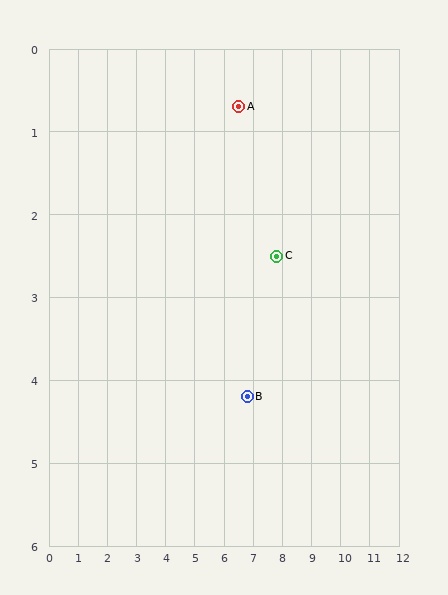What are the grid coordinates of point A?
Point A is at approximately (6.5, 0.7).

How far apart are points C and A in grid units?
Points C and A are about 2.2 grid units apart.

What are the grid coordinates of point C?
Point C is at approximately (7.8, 2.5).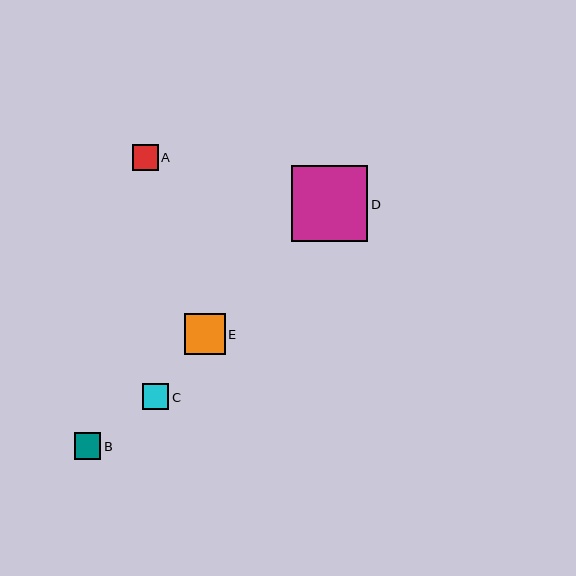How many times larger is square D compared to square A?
Square D is approximately 2.9 times the size of square A.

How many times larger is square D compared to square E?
Square D is approximately 1.9 times the size of square E.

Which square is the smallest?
Square A is the smallest with a size of approximately 26 pixels.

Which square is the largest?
Square D is the largest with a size of approximately 77 pixels.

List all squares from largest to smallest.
From largest to smallest: D, E, B, C, A.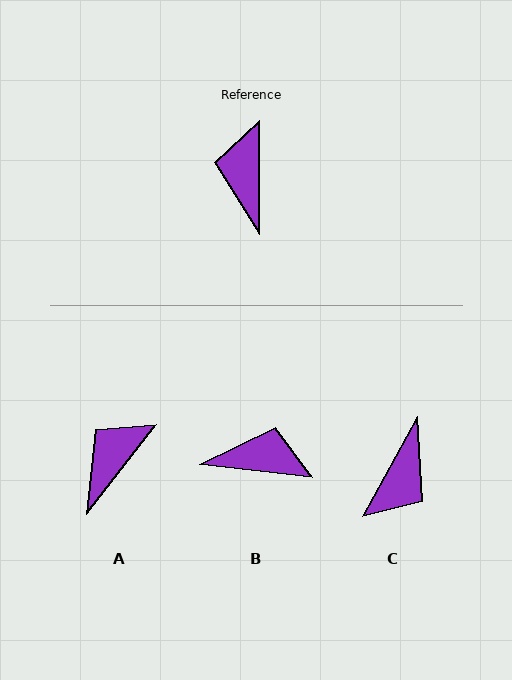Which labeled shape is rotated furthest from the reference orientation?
C, about 151 degrees away.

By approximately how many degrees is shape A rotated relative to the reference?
Approximately 38 degrees clockwise.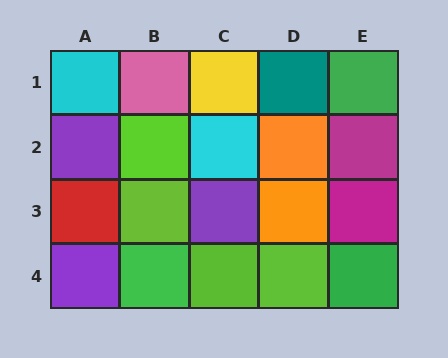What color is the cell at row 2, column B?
Lime.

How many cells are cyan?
2 cells are cyan.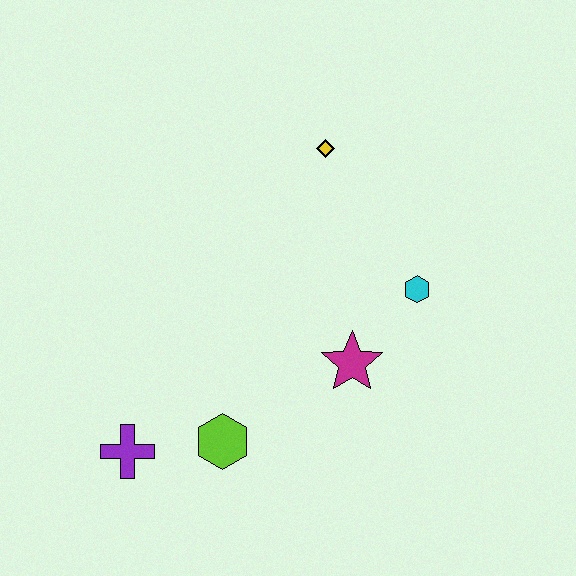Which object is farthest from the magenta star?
The purple cross is farthest from the magenta star.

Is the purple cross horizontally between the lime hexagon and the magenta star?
No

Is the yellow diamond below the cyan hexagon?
No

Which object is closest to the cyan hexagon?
The magenta star is closest to the cyan hexagon.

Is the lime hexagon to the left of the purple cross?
No